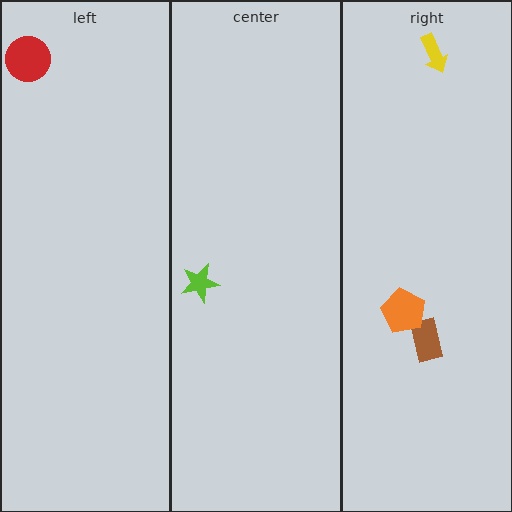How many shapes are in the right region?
3.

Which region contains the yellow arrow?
The right region.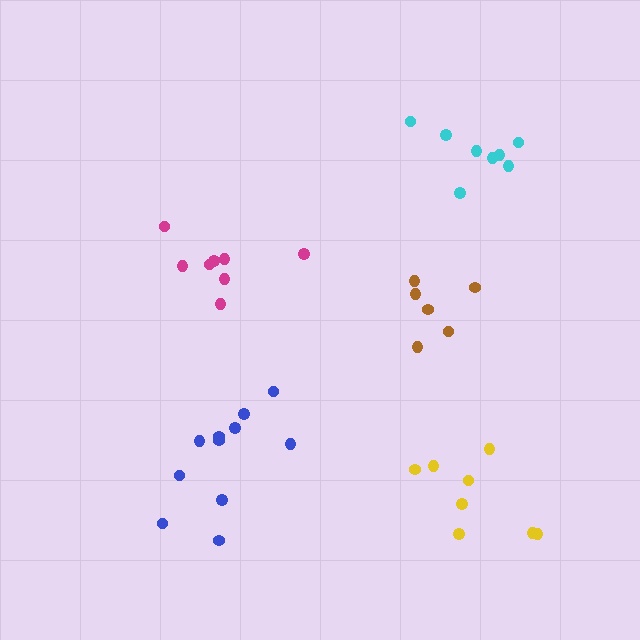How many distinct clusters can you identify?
There are 5 distinct clusters.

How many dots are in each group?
Group 1: 11 dots, Group 2: 8 dots, Group 3: 6 dots, Group 4: 8 dots, Group 5: 8 dots (41 total).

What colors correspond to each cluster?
The clusters are colored: blue, cyan, brown, yellow, magenta.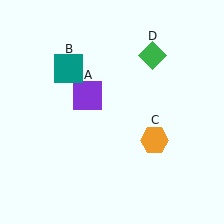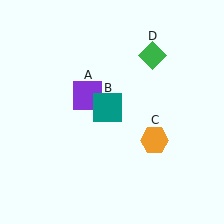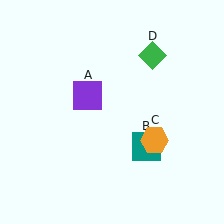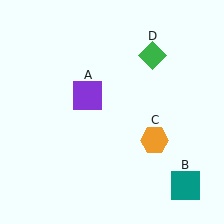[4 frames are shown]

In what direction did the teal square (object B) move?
The teal square (object B) moved down and to the right.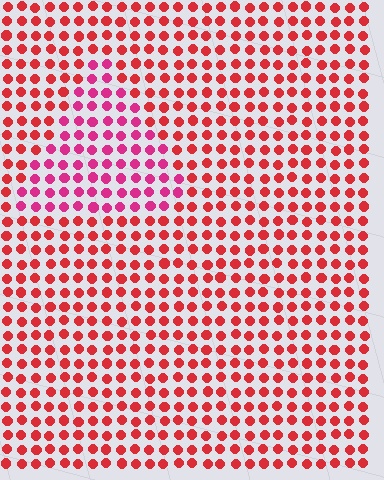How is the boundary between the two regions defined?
The boundary is defined purely by a slight shift in hue (about 30 degrees). Spacing, size, and orientation are identical on both sides.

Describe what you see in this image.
The image is filled with small red elements in a uniform arrangement. A triangle-shaped region is visible where the elements are tinted to a slightly different hue, forming a subtle color boundary.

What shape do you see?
I see a triangle.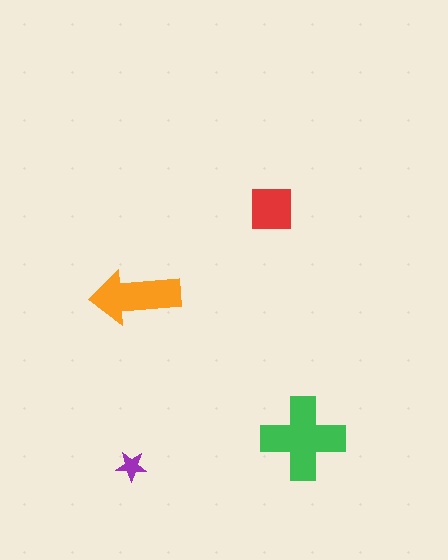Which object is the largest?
The green cross.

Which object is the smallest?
The purple star.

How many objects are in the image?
There are 4 objects in the image.